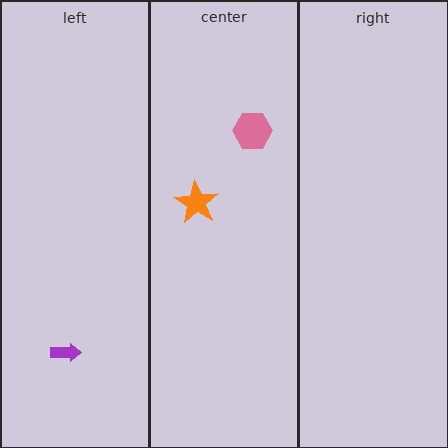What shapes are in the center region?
The orange star, the pink hexagon.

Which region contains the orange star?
The center region.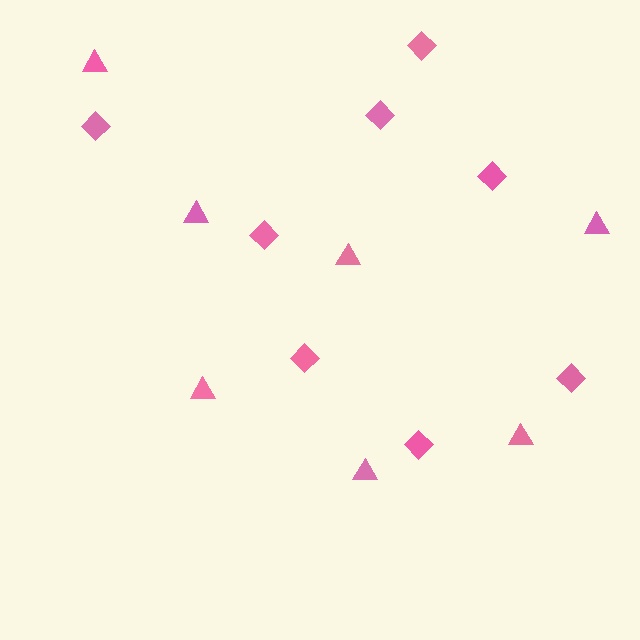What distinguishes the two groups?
There are 2 groups: one group of triangles (7) and one group of diamonds (8).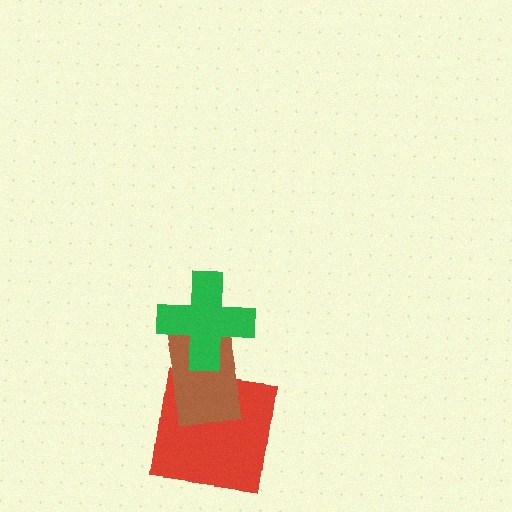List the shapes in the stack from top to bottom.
From top to bottom: the green cross, the brown rectangle, the red square.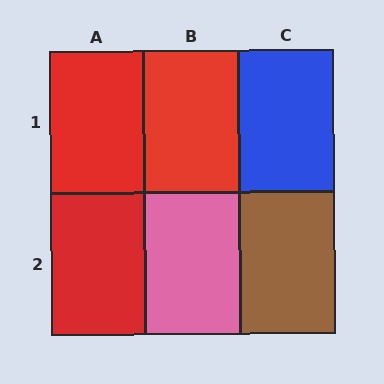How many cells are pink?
1 cell is pink.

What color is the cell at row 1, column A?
Red.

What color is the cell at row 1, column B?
Red.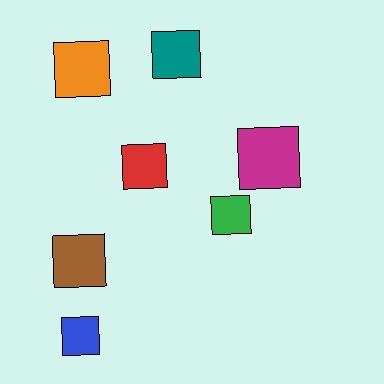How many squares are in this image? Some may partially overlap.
There are 7 squares.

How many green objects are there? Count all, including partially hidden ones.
There is 1 green object.